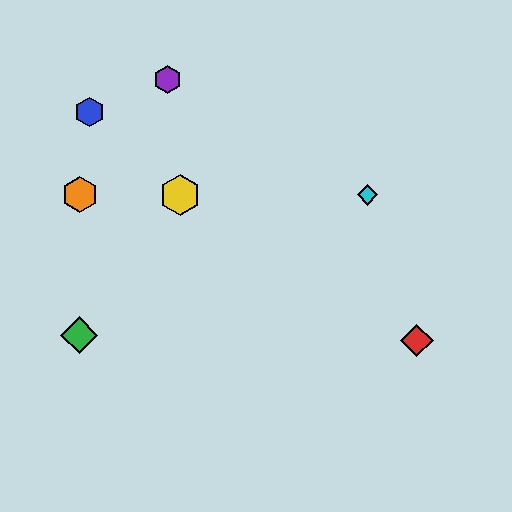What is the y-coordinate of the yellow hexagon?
The yellow hexagon is at y≈195.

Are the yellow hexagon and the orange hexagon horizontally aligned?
Yes, both are at y≈195.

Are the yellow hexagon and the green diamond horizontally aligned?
No, the yellow hexagon is at y≈195 and the green diamond is at y≈335.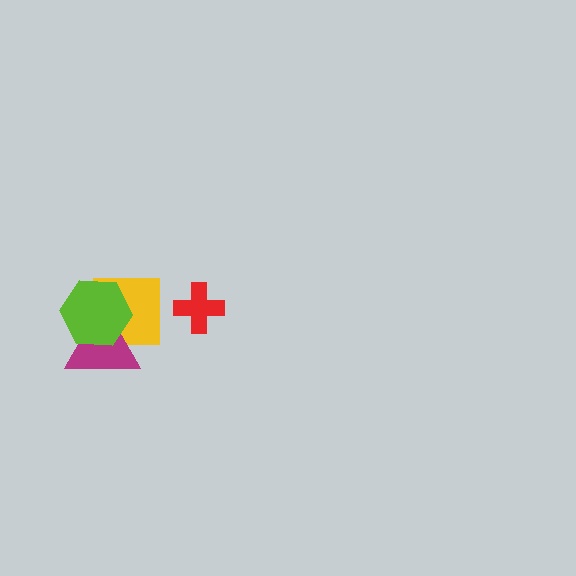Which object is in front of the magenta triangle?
The lime hexagon is in front of the magenta triangle.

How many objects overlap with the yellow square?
2 objects overlap with the yellow square.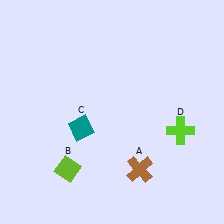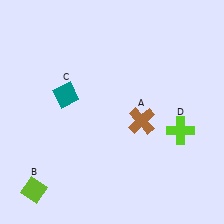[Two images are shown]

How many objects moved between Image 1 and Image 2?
3 objects moved between the two images.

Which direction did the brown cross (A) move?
The brown cross (A) moved up.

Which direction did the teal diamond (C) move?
The teal diamond (C) moved up.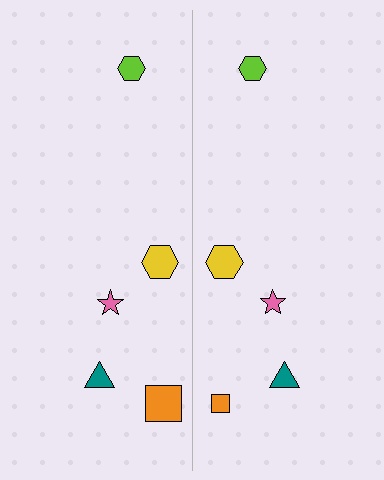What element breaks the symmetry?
The orange square on the right side has a different size than its mirror counterpart.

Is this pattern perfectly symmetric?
No, the pattern is not perfectly symmetric. The orange square on the right side has a different size than its mirror counterpart.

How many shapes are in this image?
There are 10 shapes in this image.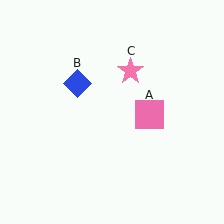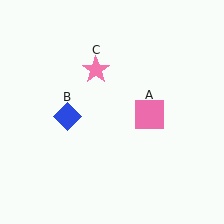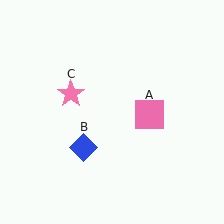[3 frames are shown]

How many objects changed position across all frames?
2 objects changed position: blue diamond (object B), pink star (object C).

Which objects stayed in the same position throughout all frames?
Pink square (object A) remained stationary.